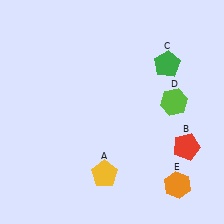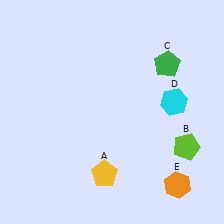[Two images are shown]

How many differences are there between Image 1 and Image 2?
There are 2 differences between the two images.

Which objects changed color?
B changed from red to lime. D changed from lime to cyan.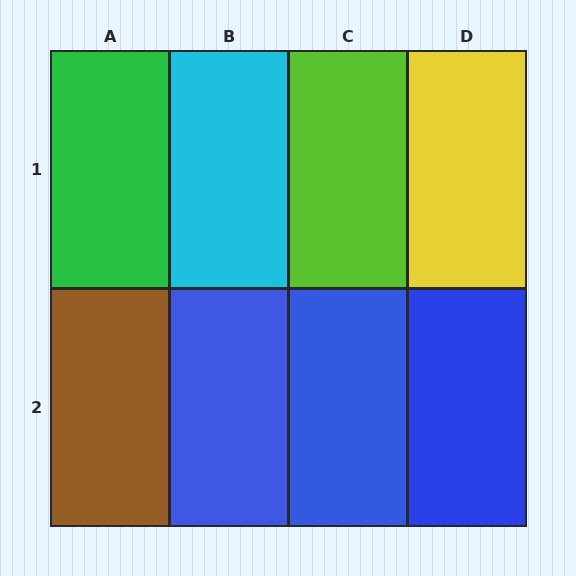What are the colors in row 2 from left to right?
Brown, blue, blue, blue.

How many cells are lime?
1 cell is lime.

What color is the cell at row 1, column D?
Yellow.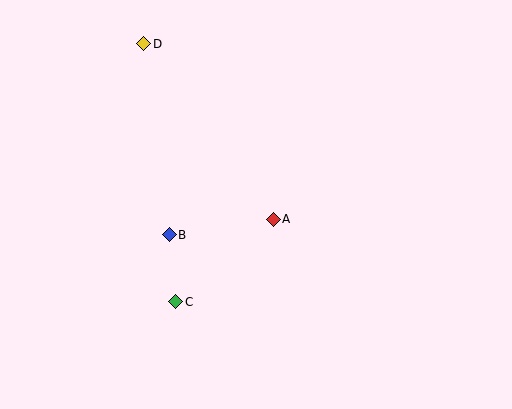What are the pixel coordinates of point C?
Point C is at (176, 302).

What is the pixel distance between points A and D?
The distance between A and D is 218 pixels.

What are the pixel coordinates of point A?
Point A is at (273, 219).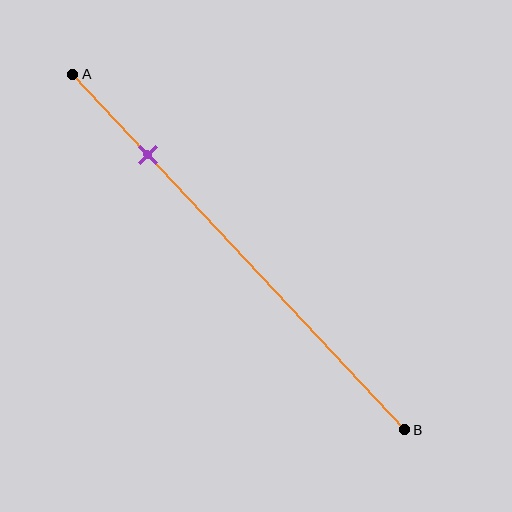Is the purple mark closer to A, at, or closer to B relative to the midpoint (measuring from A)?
The purple mark is closer to point A than the midpoint of segment AB.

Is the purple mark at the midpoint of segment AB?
No, the mark is at about 25% from A, not at the 50% midpoint.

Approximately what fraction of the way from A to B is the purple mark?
The purple mark is approximately 25% of the way from A to B.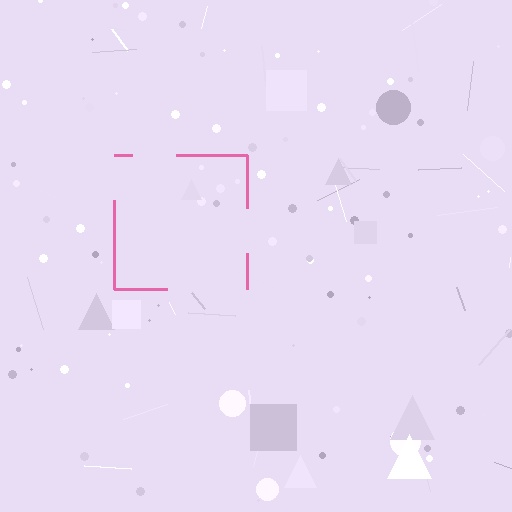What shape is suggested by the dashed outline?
The dashed outline suggests a square.